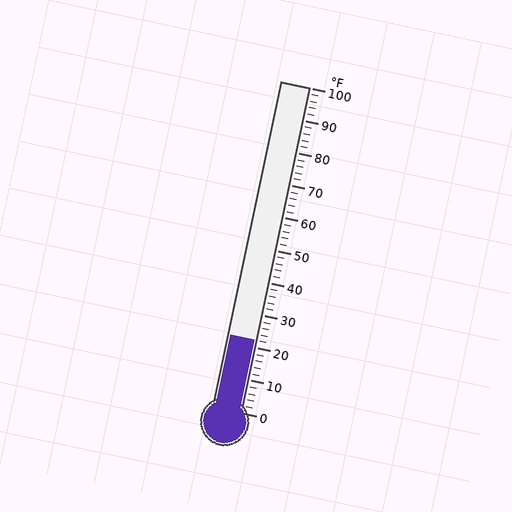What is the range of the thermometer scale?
The thermometer scale ranges from 0°F to 100°F.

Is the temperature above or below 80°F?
The temperature is below 80°F.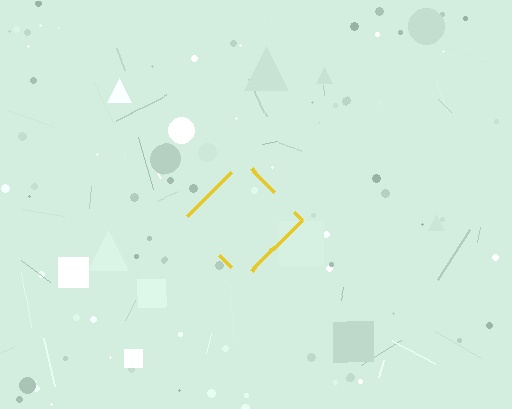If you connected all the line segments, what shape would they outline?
They would outline a diamond.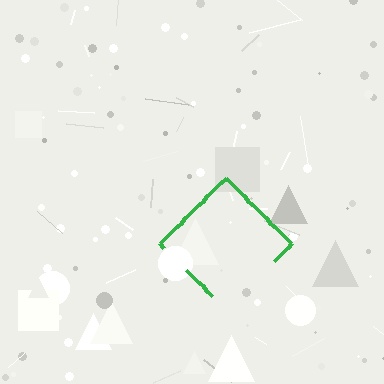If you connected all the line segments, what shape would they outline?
They would outline a diamond.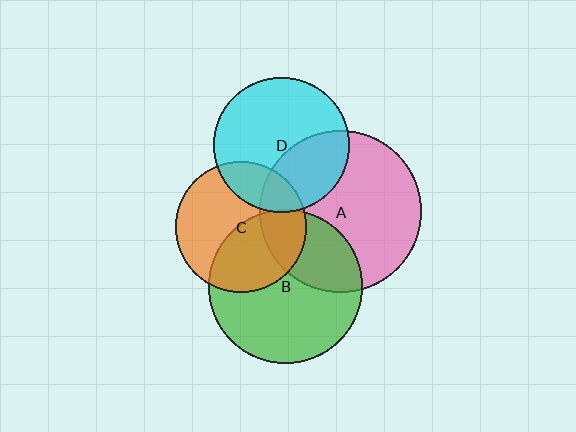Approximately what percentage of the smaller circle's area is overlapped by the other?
Approximately 45%.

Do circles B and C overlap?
Yes.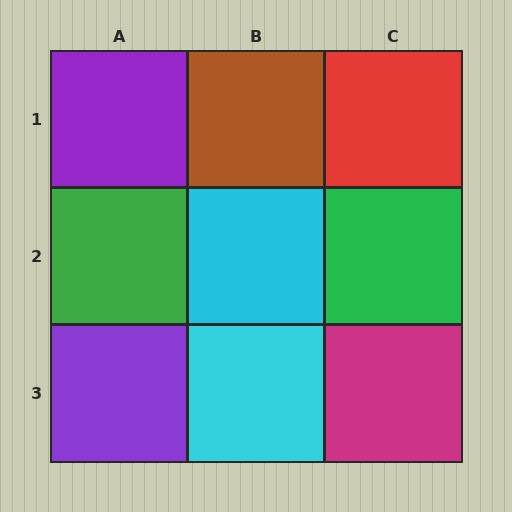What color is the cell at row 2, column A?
Green.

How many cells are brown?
1 cell is brown.